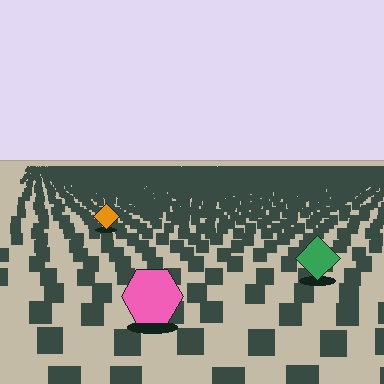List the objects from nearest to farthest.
From nearest to farthest: the pink hexagon, the green diamond, the orange diamond.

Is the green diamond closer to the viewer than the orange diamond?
Yes. The green diamond is closer — you can tell from the texture gradient: the ground texture is coarser near it.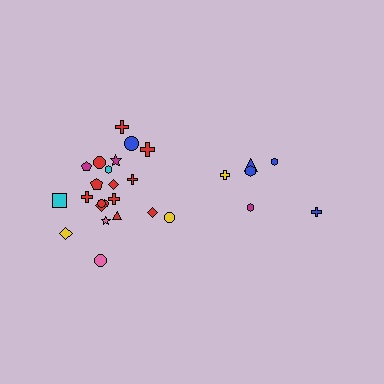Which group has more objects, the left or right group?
The left group.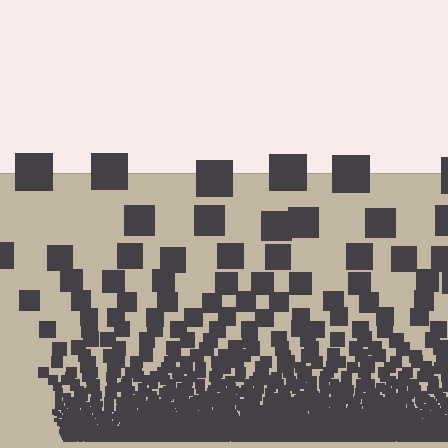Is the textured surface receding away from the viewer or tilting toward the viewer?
The surface appears to tilt toward the viewer. Texture elements get larger and sparser toward the top.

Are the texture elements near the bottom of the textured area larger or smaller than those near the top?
Smaller. The gradient is inverted — elements near the bottom are smaller and denser.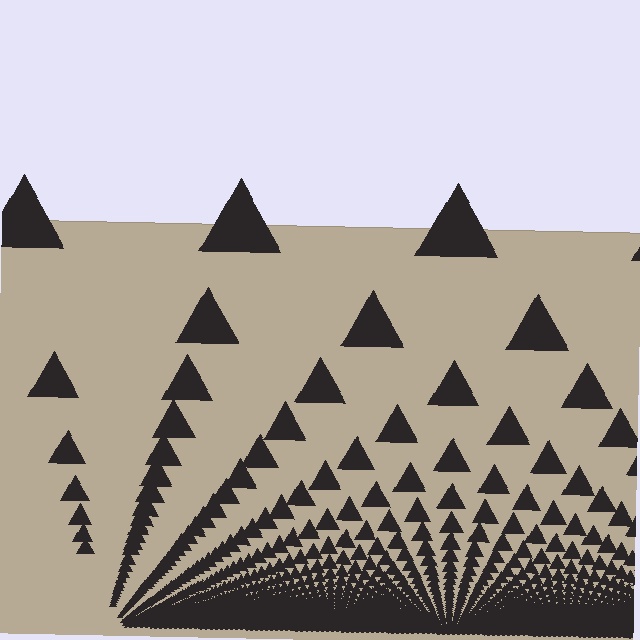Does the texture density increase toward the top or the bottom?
Density increases toward the bottom.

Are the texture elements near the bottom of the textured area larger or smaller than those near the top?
Smaller. The gradient is inverted — elements near the bottom are smaller and denser.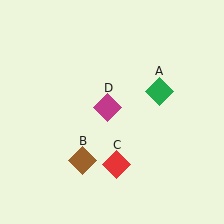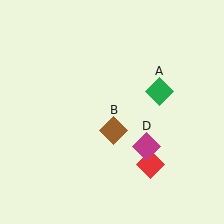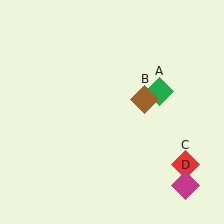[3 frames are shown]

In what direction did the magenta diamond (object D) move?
The magenta diamond (object D) moved down and to the right.